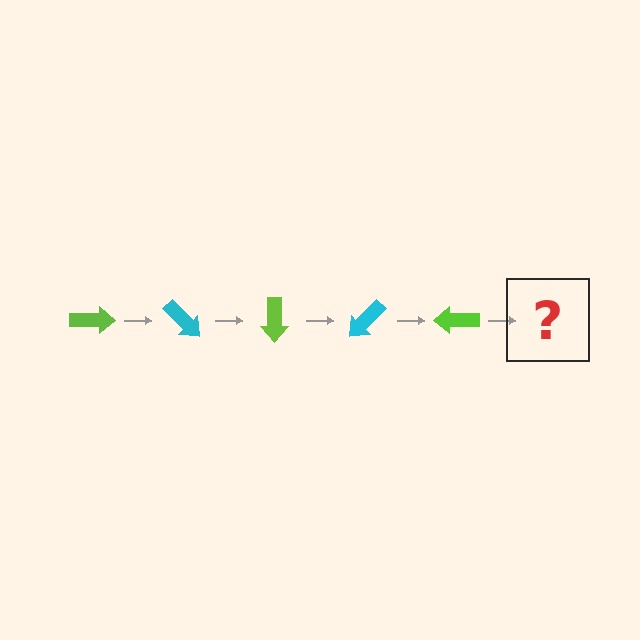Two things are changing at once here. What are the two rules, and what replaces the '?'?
The two rules are that it rotates 45 degrees each step and the color cycles through lime and cyan. The '?' should be a cyan arrow, rotated 225 degrees from the start.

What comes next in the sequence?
The next element should be a cyan arrow, rotated 225 degrees from the start.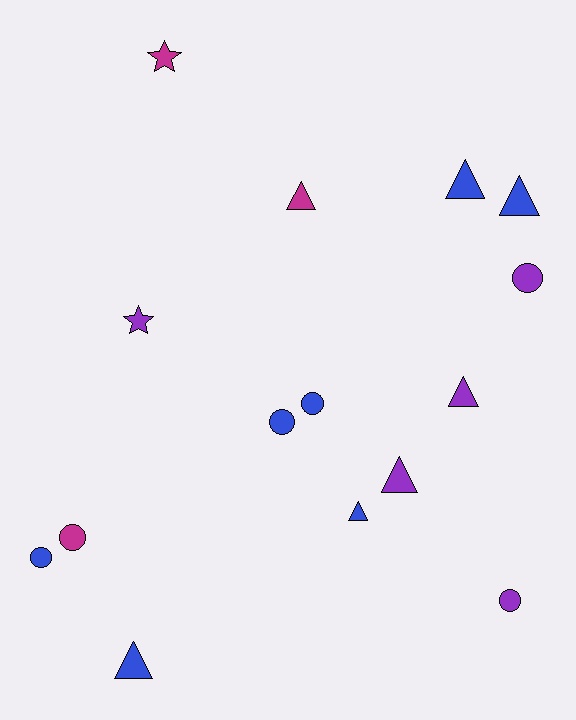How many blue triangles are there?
There are 4 blue triangles.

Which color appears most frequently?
Blue, with 7 objects.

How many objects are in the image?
There are 15 objects.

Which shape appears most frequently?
Triangle, with 7 objects.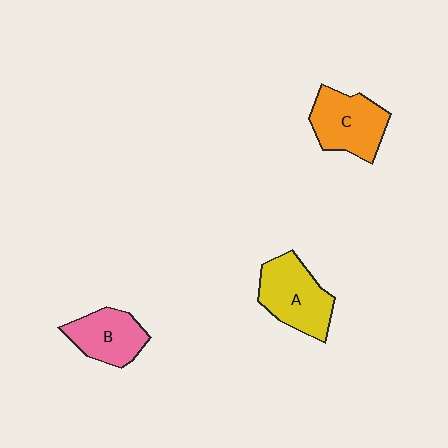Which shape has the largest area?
Shape A (yellow).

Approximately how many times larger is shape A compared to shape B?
Approximately 1.3 times.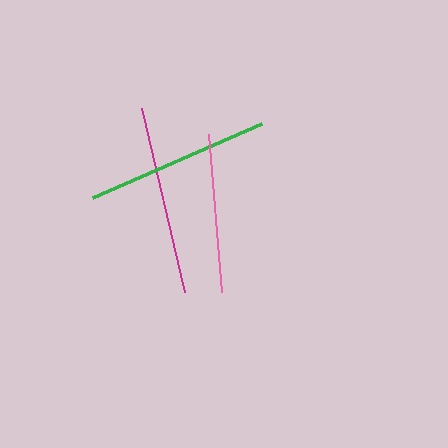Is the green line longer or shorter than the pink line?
The green line is longer than the pink line.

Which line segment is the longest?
The magenta line is the longest at approximately 189 pixels.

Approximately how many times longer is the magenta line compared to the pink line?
The magenta line is approximately 1.2 times the length of the pink line.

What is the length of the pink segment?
The pink segment is approximately 159 pixels long.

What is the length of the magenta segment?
The magenta segment is approximately 189 pixels long.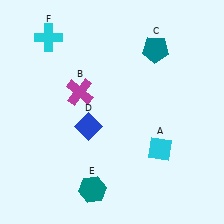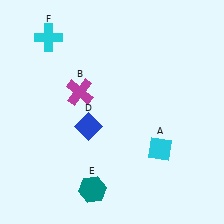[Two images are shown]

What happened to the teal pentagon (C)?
The teal pentagon (C) was removed in Image 2. It was in the top-right area of Image 1.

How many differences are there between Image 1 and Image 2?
There is 1 difference between the two images.